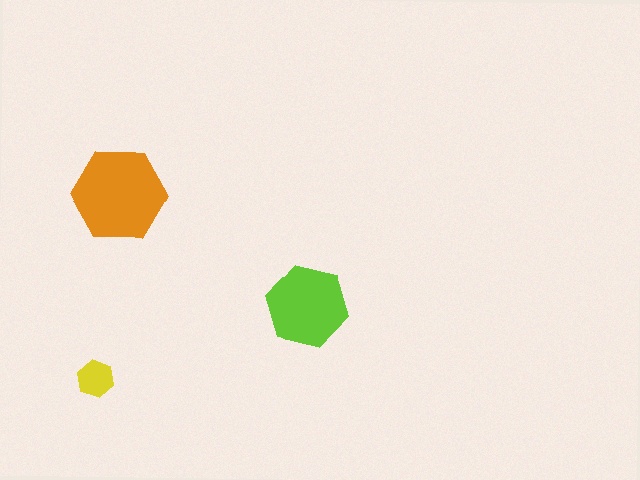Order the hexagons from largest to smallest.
the orange one, the lime one, the yellow one.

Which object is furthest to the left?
The yellow hexagon is leftmost.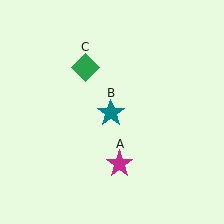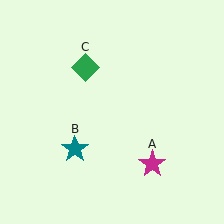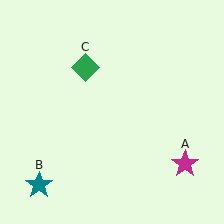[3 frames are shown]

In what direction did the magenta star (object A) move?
The magenta star (object A) moved right.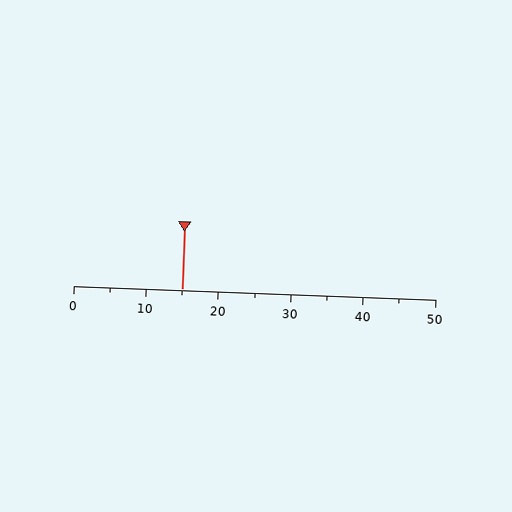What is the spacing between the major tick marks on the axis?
The major ticks are spaced 10 apart.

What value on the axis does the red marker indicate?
The marker indicates approximately 15.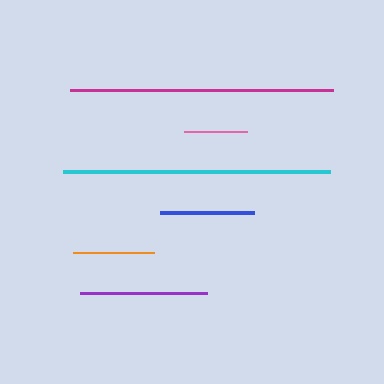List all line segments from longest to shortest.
From longest to shortest: cyan, magenta, purple, blue, orange, pink.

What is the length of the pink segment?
The pink segment is approximately 62 pixels long.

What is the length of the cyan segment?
The cyan segment is approximately 267 pixels long.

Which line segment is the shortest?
The pink line is the shortest at approximately 62 pixels.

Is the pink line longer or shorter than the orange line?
The orange line is longer than the pink line.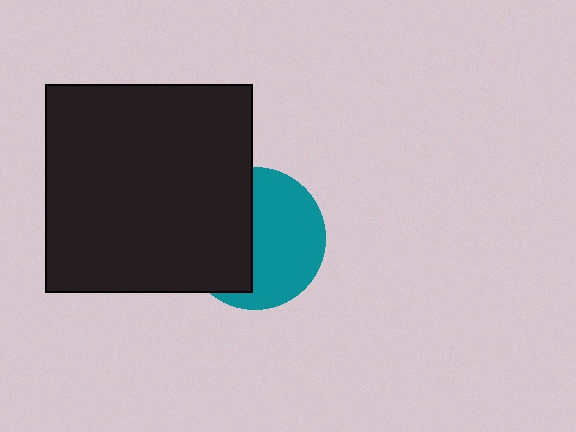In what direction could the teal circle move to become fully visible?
The teal circle could move right. That would shift it out from behind the black square entirely.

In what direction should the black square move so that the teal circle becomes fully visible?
The black square should move left. That is the shortest direction to clear the overlap and leave the teal circle fully visible.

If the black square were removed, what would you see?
You would see the complete teal circle.